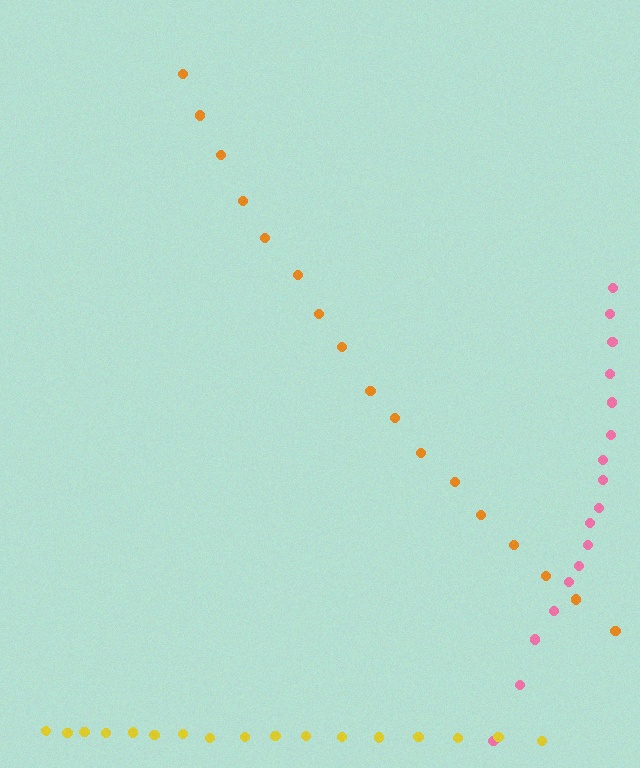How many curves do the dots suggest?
There are 3 distinct paths.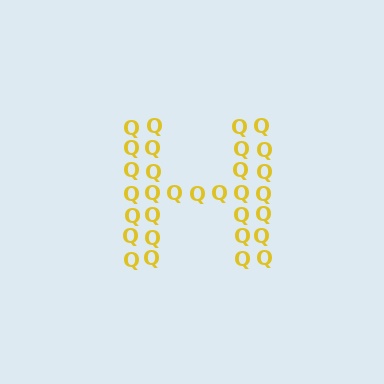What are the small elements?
The small elements are letter Q's.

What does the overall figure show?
The overall figure shows the letter H.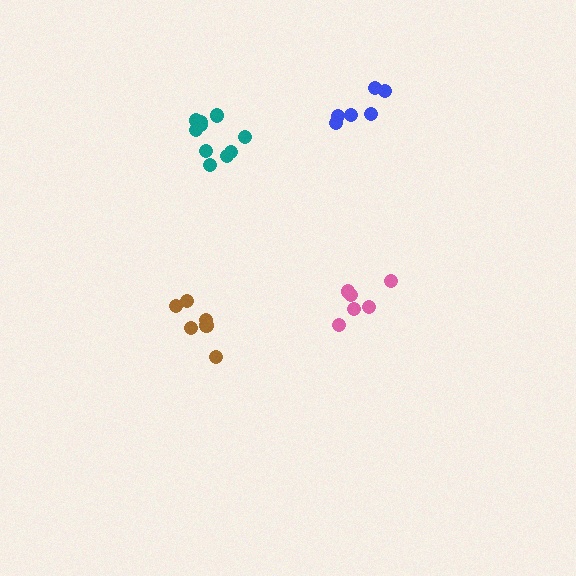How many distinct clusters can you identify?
There are 4 distinct clusters.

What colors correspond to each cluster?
The clusters are colored: brown, pink, teal, blue.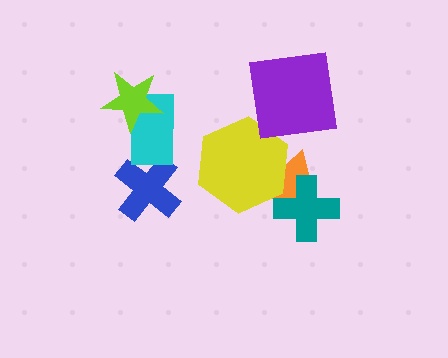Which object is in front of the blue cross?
The cyan rectangle is in front of the blue cross.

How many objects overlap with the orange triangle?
2 objects overlap with the orange triangle.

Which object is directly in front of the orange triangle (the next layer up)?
The yellow hexagon is directly in front of the orange triangle.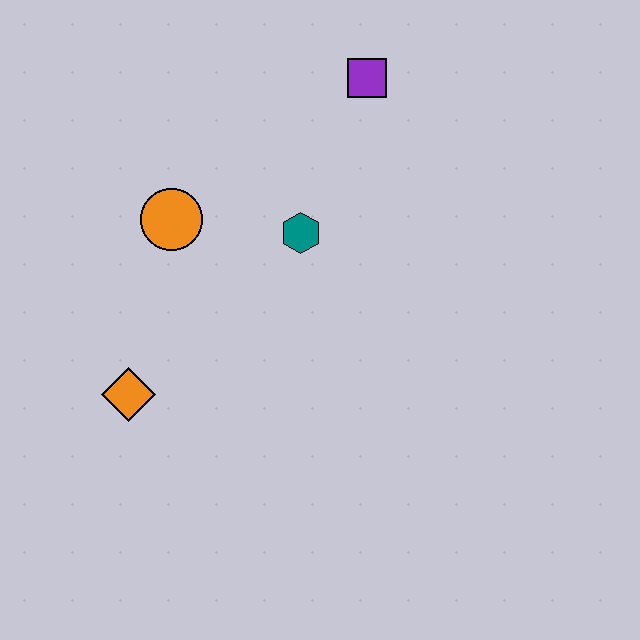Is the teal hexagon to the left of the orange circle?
No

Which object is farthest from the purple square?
The orange diamond is farthest from the purple square.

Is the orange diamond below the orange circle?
Yes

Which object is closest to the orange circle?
The teal hexagon is closest to the orange circle.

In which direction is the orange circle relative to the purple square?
The orange circle is to the left of the purple square.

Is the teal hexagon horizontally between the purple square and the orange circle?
Yes